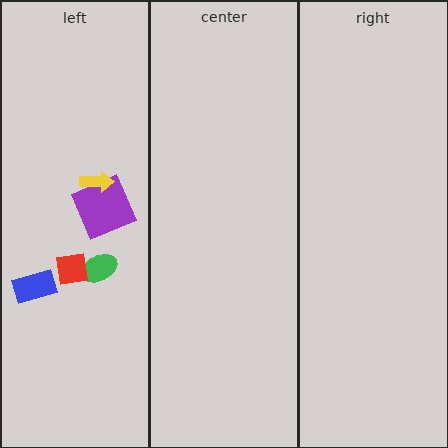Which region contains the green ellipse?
The left region.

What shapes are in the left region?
The green ellipse, the purple square, the red square, the yellow arrow, the blue rectangle.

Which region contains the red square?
The left region.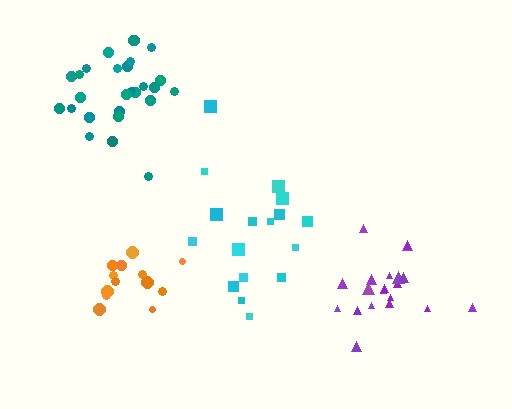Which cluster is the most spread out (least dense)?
Cyan.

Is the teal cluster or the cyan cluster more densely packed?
Teal.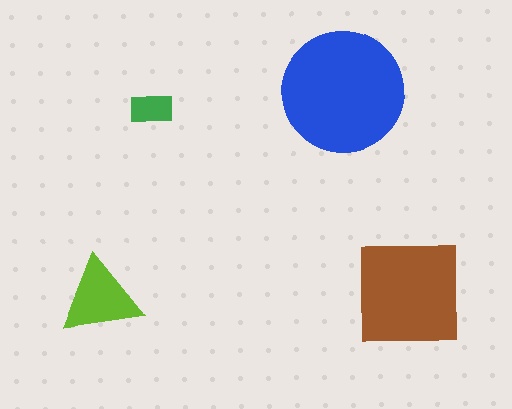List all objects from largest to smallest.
The blue circle, the brown square, the lime triangle, the green rectangle.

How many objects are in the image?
There are 4 objects in the image.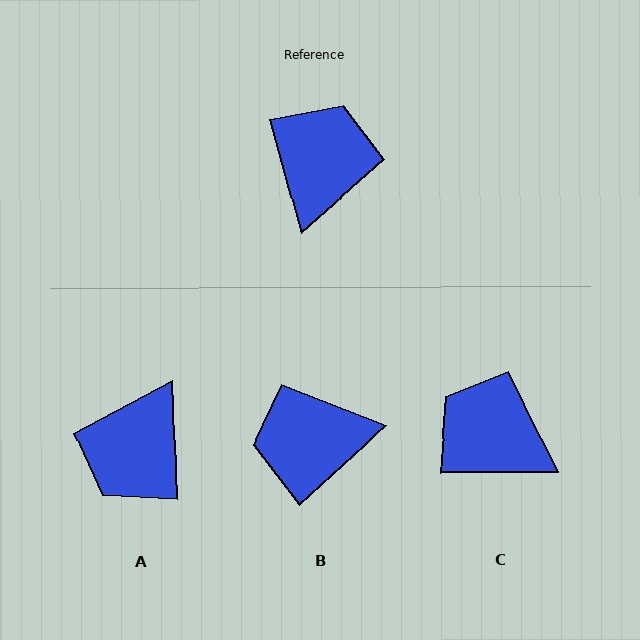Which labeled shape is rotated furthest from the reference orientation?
A, about 167 degrees away.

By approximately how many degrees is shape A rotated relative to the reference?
Approximately 167 degrees counter-clockwise.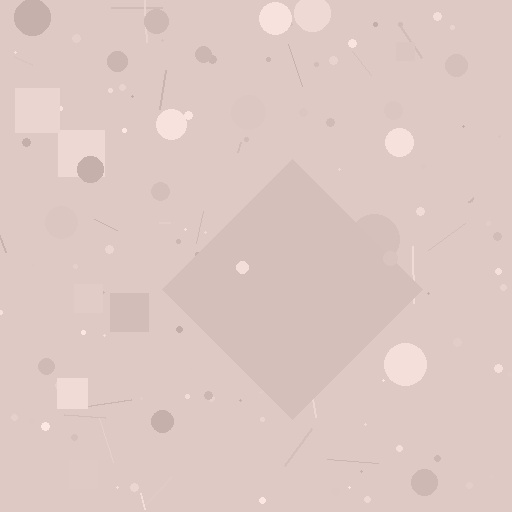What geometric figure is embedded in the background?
A diamond is embedded in the background.